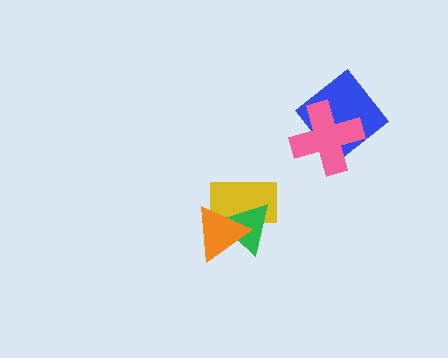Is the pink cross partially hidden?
No, no other shape covers it.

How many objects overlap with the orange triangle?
2 objects overlap with the orange triangle.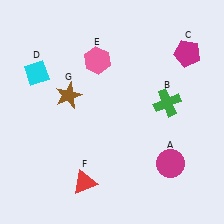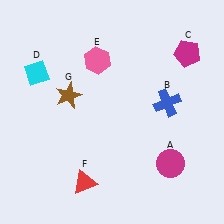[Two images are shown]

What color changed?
The cross (B) changed from green in Image 1 to blue in Image 2.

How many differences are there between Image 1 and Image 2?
There is 1 difference between the two images.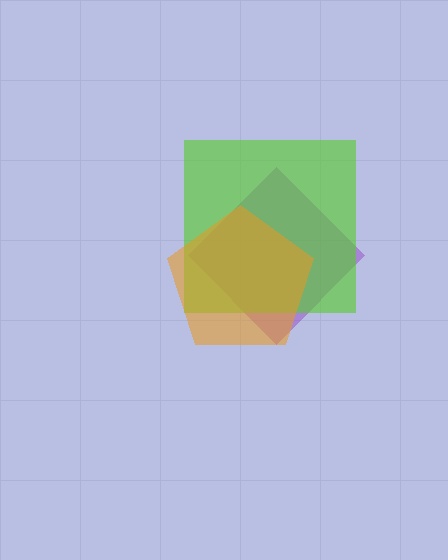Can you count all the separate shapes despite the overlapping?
Yes, there are 3 separate shapes.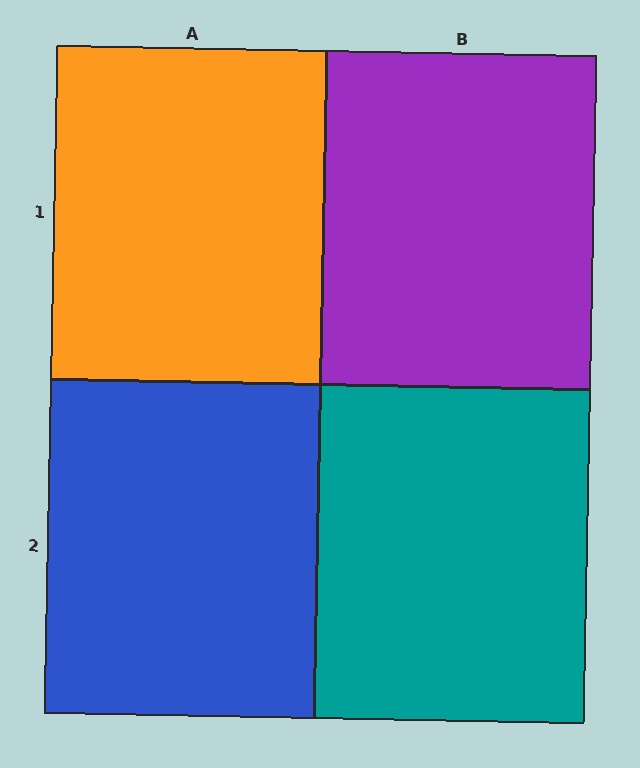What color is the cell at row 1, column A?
Orange.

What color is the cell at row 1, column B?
Purple.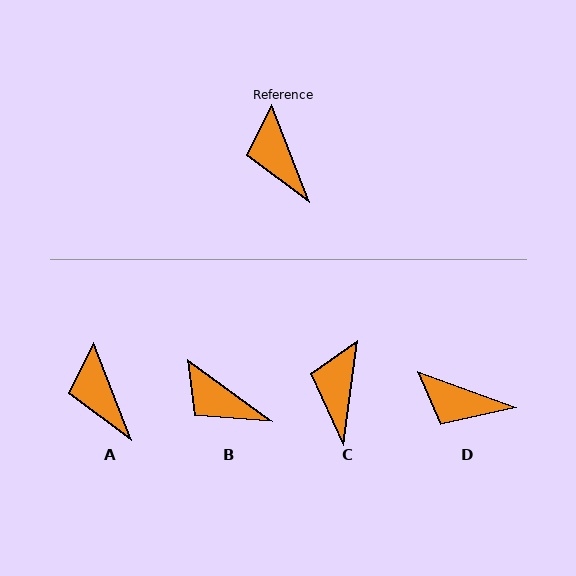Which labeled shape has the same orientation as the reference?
A.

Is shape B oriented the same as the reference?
No, it is off by about 33 degrees.